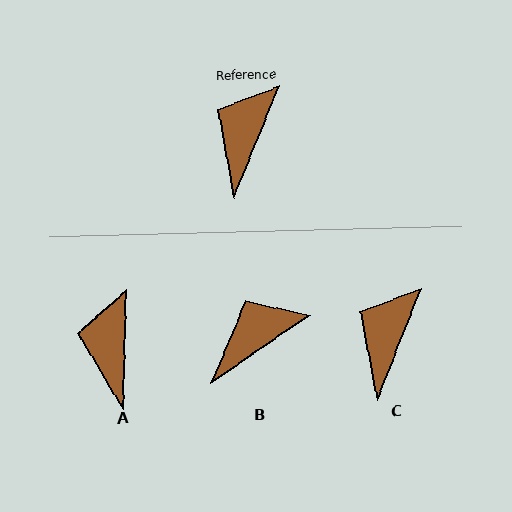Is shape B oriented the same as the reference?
No, it is off by about 34 degrees.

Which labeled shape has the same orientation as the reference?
C.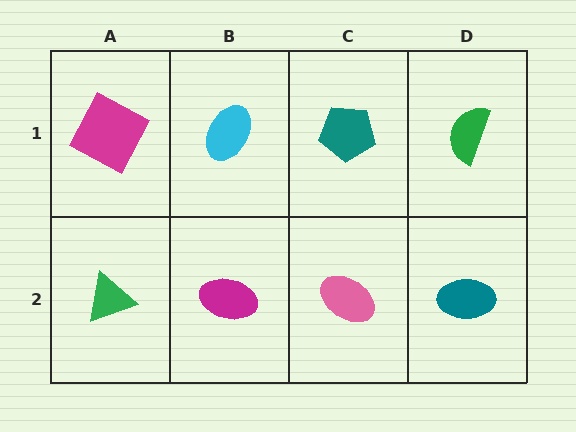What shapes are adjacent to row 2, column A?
A magenta square (row 1, column A), a magenta ellipse (row 2, column B).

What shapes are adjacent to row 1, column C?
A pink ellipse (row 2, column C), a cyan ellipse (row 1, column B), a green semicircle (row 1, column D).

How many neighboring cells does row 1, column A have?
2.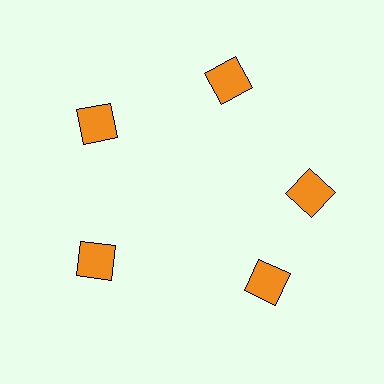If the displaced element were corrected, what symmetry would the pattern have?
It would have 5-fold rotational symmetry — the pattern would map onto itself every 72 degrees.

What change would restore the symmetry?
The symmetry would be restored by rotating it back into even spacing with its neighbors so that all 5 squares sit at equal angles and equal distance from the center.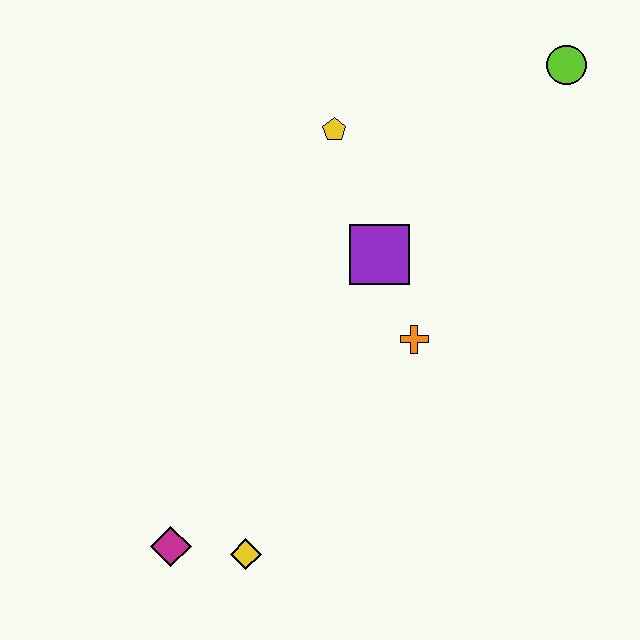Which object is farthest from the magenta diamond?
The lime circle is farthest from the magenta diamond.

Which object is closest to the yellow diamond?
The magenta diamond is closest to the yellow diamond.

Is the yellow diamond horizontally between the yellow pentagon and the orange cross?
No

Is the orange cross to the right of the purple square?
Yes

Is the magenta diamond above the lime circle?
No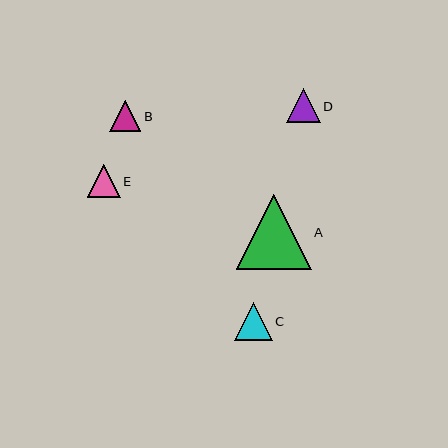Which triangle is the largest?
Triangle A is the largest with a size of approximately 75 pixels.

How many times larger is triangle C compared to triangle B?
Triangle C is approximately 1.2 times the size of triangle B.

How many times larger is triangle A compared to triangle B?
Triangle A is approximately 2.4 times the size of triangle B.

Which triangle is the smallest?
Triangle B is the smallest with a size of approximately 31 pixels.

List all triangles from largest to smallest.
From largest to smallest: A, C, D, E, B.